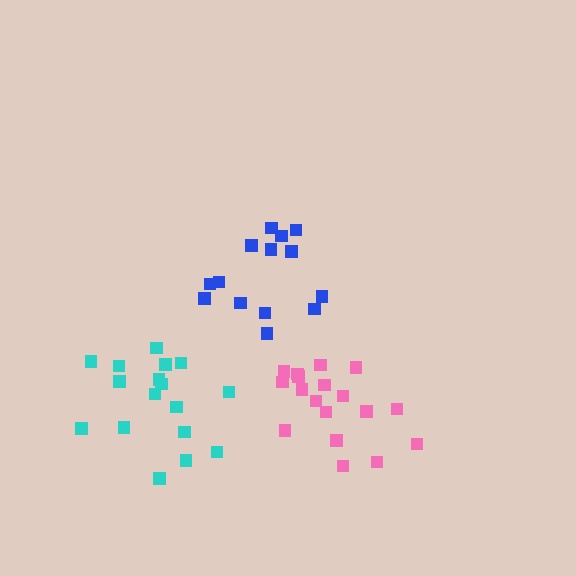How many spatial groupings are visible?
There are 3 spatial groupings.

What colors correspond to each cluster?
The clusters are colored: blue, cyan, pink.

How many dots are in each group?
Group 1: 14 dots, Group 2: 17 dots, Group 3: 18 dots (49 total).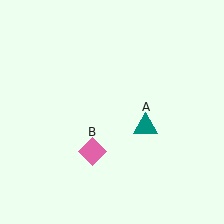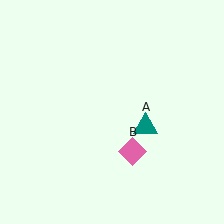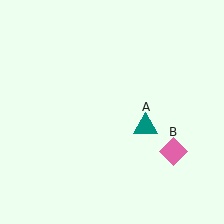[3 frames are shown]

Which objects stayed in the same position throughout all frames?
Teal triangle (object A) remained stationary.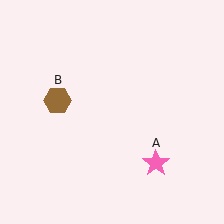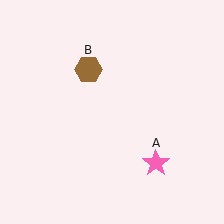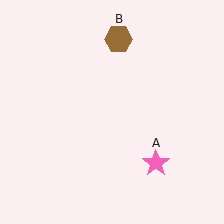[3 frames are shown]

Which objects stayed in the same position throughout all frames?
Pink star (object A) remained stationary.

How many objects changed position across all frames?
1 object changed position: brown hexagon (object B).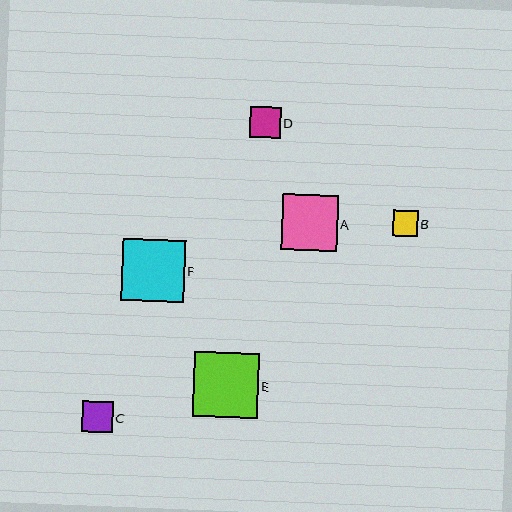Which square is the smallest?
Square B is the smallest with a size of approximately 25 pixels.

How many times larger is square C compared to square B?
Square C is approximately 1.2 times the size of square B.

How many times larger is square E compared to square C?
Square E is approximately 2.1 times the size of square C.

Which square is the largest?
Square E is the largest with a size of approximately 65 pixels.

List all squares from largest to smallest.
From largest to smallest: E, F, A, D, C, B.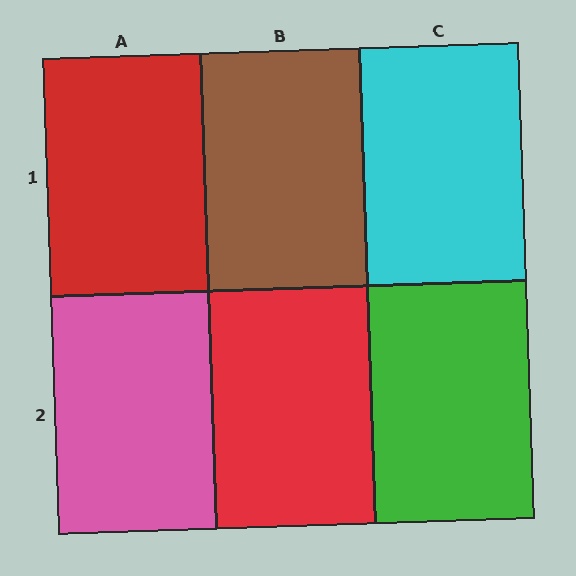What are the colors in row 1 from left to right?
Red, brown, cyan.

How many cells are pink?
1 cell is pink.